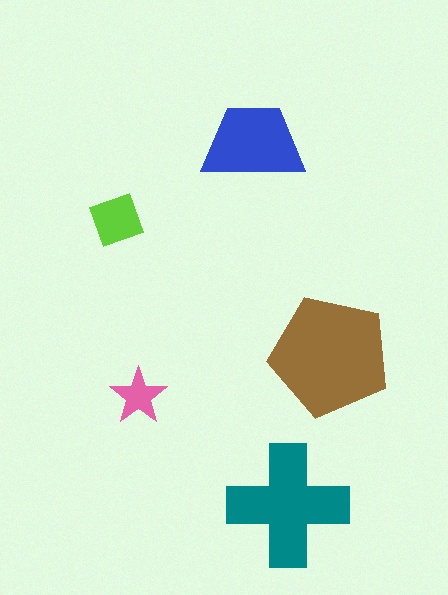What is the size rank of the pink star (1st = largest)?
5th.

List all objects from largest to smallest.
The brown pentagon, the teal cross, the blue trapezoid, the lime diamond, the pink star.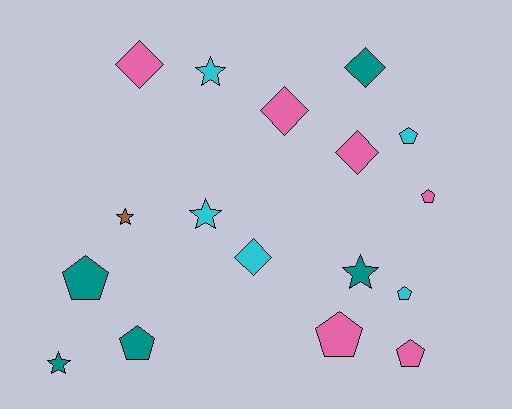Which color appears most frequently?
Pink, with 6 objects.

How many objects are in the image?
There are 17 objects.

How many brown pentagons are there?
There are no brown pentagons.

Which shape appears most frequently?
Pentagon, with 7 objects.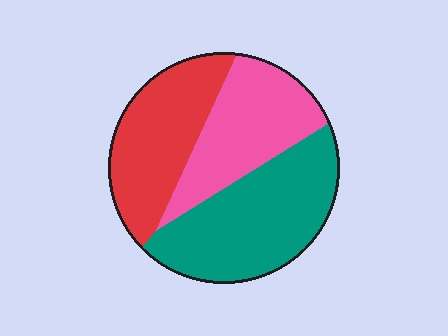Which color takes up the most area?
Teal, at roughly 40%.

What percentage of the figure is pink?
Pink covers 29% of the figure.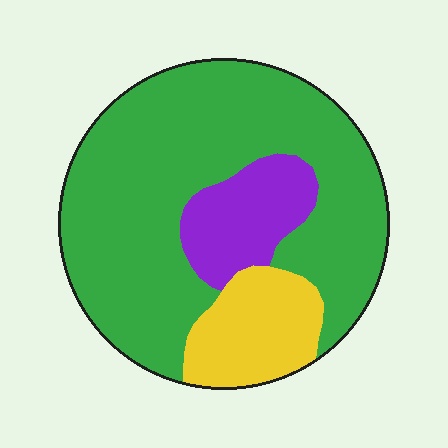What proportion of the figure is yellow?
Yellow covers roughly 15% of the figure.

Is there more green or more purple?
Green.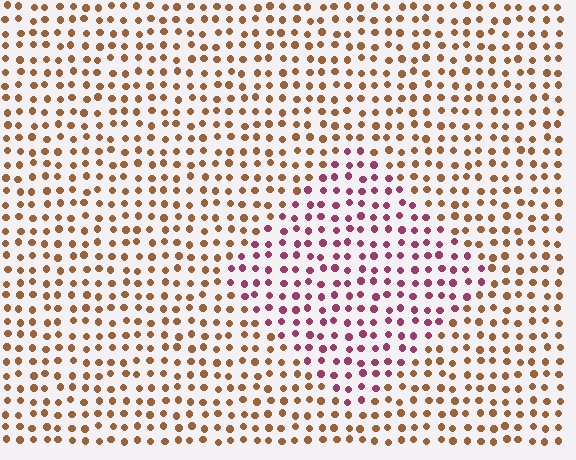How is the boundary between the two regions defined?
The boundary is defined purely by a slight shift in hue (about 56 degrees). Spacing, size, and orientation are identical on both sides.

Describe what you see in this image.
The image is filled with small brown elements in a uniform arrangement. A diamond-shaped region is visible where the elements are tinted to a slightly different hue, forming a subtle color boundary.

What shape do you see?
I see a diamond.